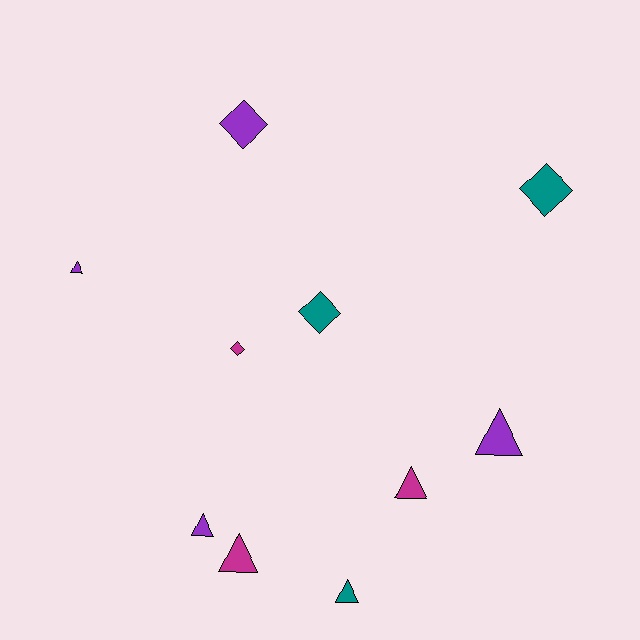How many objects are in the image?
There are 10 objects.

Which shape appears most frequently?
Triangle, with 6 objects.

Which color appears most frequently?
Purple, with 4 objects.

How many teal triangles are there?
There is 1 teal triangle.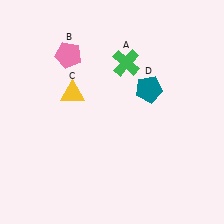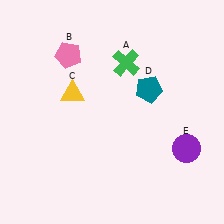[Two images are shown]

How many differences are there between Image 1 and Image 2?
There is 1 difference between the two images.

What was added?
A purple circle (E) was added in Image 2.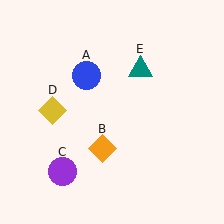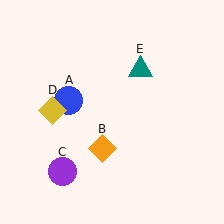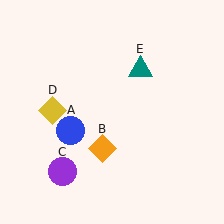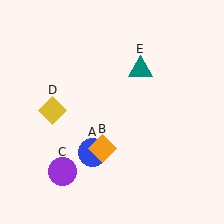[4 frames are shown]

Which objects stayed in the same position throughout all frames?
Orange diamond (object B) and purple circle (object C) and yellow diamond (object D) and teal triangle (object E) remained stationary.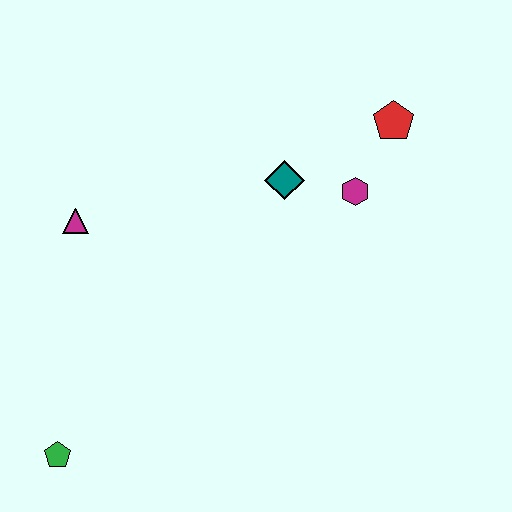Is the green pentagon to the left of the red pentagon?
Yes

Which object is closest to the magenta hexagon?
The teal diamond is closest to the magenta hexagon.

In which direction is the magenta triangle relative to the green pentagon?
The magenta triangle is above the green pentagon.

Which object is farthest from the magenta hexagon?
The green pentagon is farthest from the magenta hexagon.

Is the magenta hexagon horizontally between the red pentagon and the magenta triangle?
Yes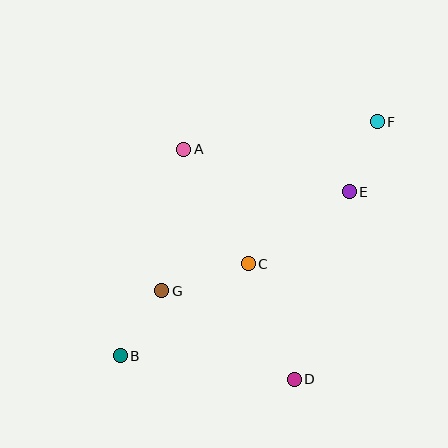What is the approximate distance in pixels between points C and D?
The distance between C and D is approximately 124 pixels.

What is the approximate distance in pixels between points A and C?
The distance between A and C is approximately 132 pixels.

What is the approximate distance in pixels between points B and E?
The distance between B and E is approximately 282 pixels.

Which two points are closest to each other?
Points E and F are closest to each other.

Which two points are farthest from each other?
Points B and F are farthest from each other.